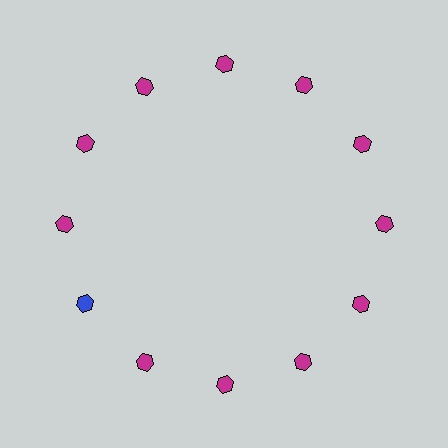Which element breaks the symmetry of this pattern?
The blue hexagon at roughly the 8 o'clock position breaks the symmetry. All other shapes are magenta hexagons.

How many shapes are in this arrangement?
There are 12 shapes arranged in a ring pattern.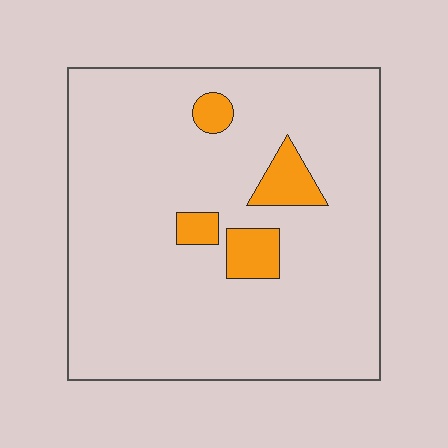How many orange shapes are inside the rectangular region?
4.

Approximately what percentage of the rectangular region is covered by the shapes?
Approximately 10%.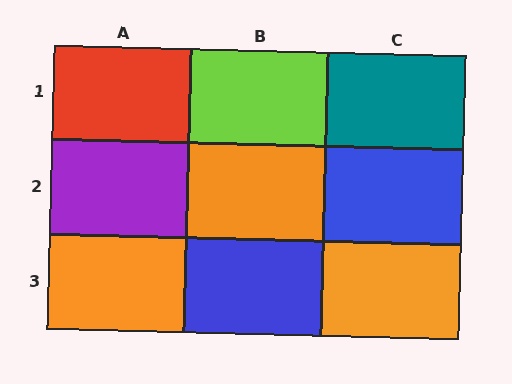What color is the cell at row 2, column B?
Orange.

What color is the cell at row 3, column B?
Blue.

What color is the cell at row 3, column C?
Orange.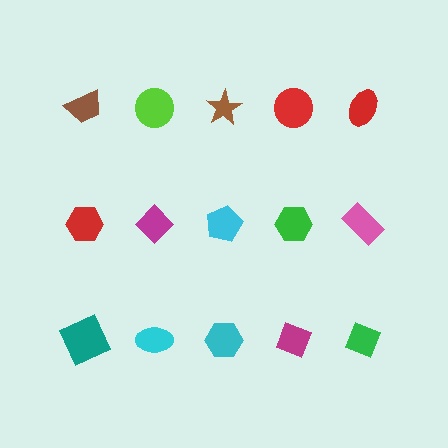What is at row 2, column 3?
A cyan pentagon.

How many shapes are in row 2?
5 shapes.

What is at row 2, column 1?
A red hexagon.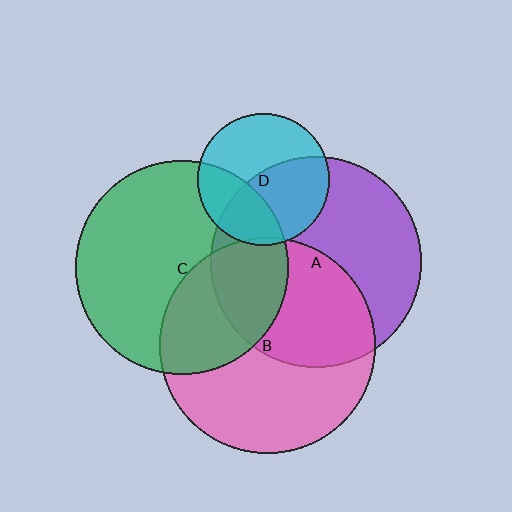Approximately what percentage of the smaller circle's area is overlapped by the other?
Approximately 50%.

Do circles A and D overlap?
Yes.